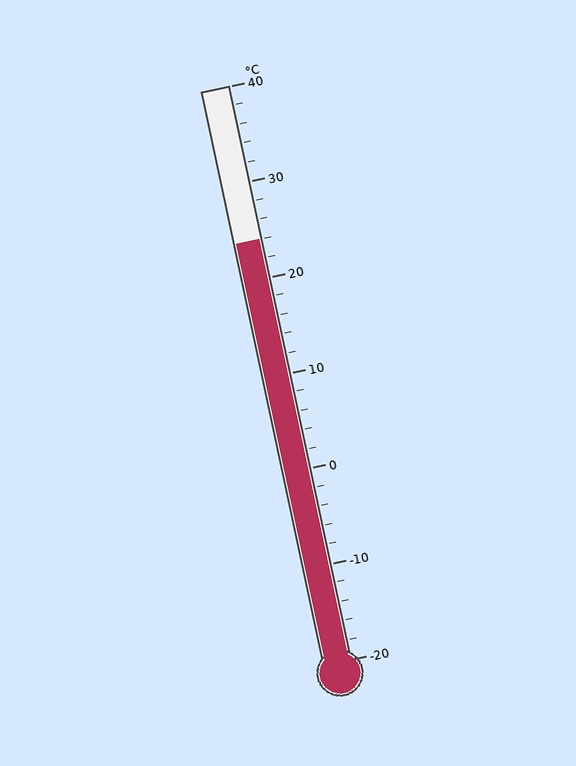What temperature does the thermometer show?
The thermometer shows approximately 24°C.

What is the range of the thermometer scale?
The thermometer scale ranges from -20°C to 40°C.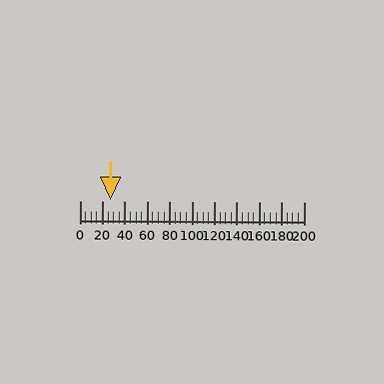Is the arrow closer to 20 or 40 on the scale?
The arrow is closer to 20.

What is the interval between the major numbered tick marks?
The major tick marks are spaced 20 units apart.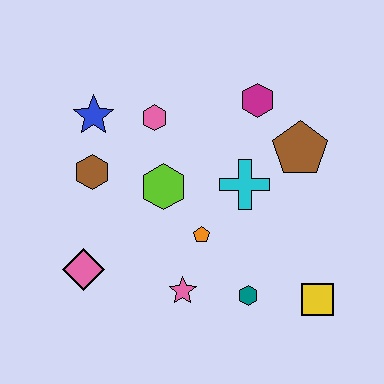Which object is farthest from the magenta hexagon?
The pink diamond is farthest from the magenta hexagon.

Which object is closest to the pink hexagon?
The blue star is closest to the pink hexagon.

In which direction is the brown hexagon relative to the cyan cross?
The brown hexagon is to the left of the cyan cross.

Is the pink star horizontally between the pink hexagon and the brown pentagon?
Yes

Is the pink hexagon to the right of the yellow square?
No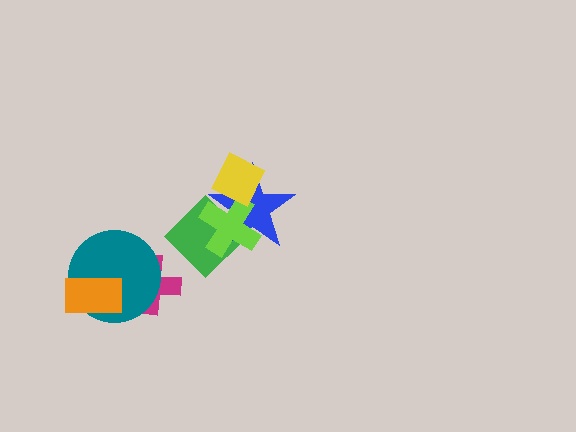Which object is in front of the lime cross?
The yellow diamond is in front of the lime cross.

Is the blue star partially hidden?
Yes, it is partially covered by another shape.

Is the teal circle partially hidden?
Yes, it is partially covered by another shape.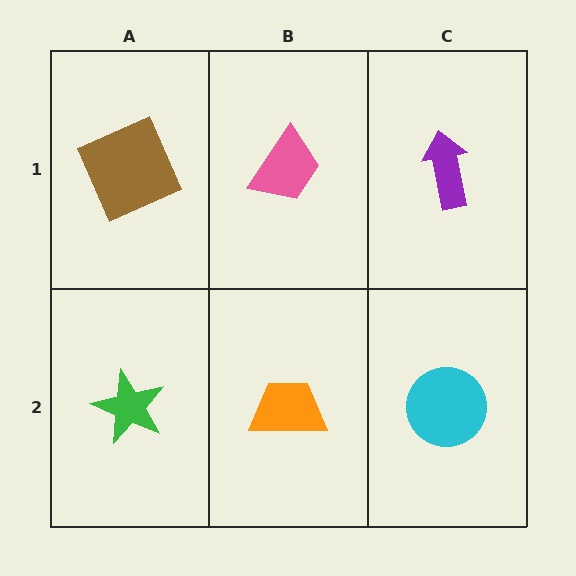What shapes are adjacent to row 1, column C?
A cyan circle (row 2, column C), a pink trapezoid (row 1, column B).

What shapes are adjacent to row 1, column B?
An orange trapezoid (row 2, column B), a brown square (row 1, column A), a purple arrow (row 1, column C).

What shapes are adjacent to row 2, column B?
A pink trapezoid (row 1, column B), a green star (row 2, column A), a cyan circle (row 2, column C).